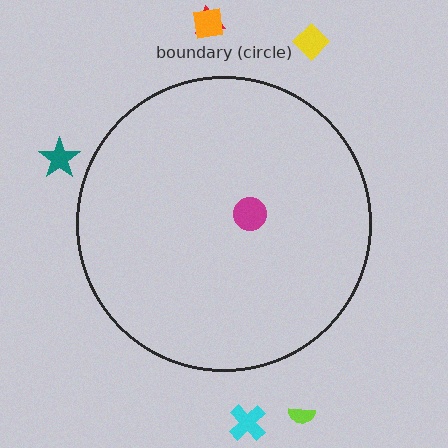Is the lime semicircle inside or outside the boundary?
Outside.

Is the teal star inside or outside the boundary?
Outside.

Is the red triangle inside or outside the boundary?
Outside.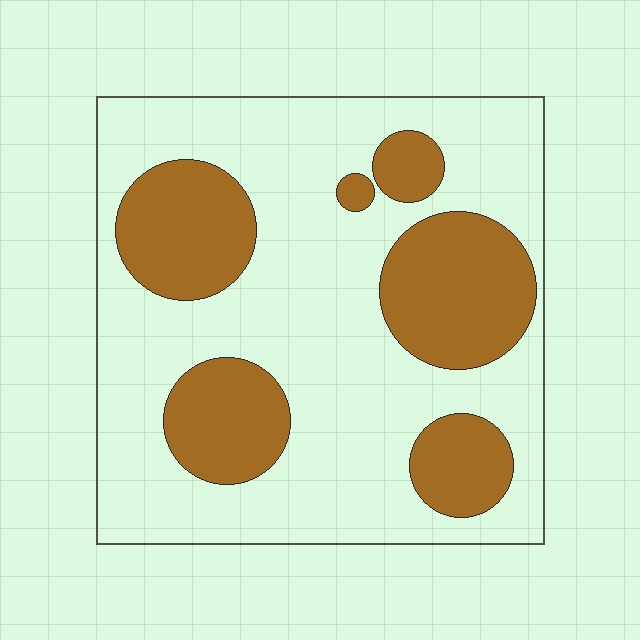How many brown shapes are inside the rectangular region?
6.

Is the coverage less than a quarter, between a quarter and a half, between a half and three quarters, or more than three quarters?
Between a quarter and a half.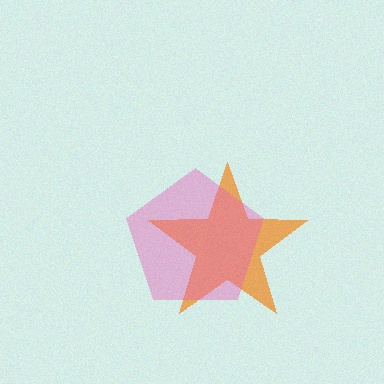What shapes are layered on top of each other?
The layered shapes are: an orange star, a pink pentagon.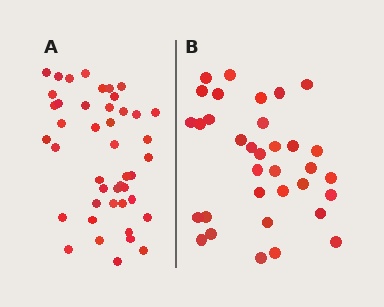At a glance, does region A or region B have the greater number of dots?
Region A (the left region) has more dots.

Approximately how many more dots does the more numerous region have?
Region A has roughly 10 or so more dots than region B.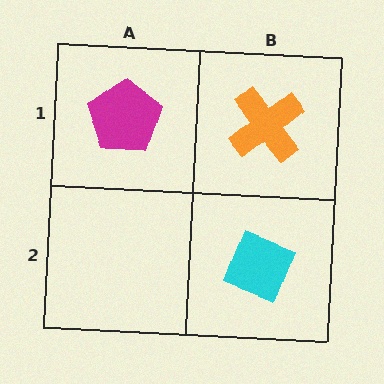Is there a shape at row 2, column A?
No, that cell is empty.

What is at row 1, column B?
An orange cross.